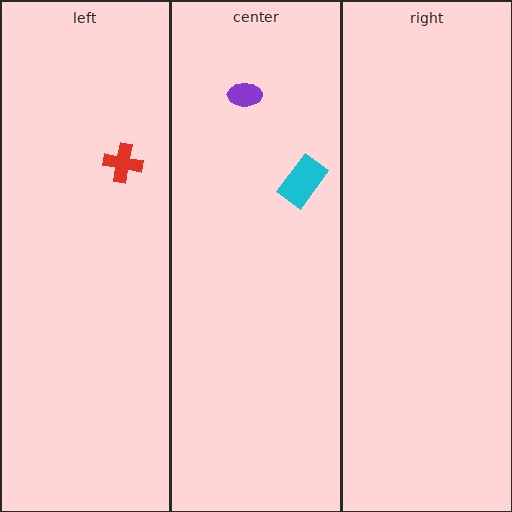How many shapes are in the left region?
1.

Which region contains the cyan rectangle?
The center region.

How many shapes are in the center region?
2.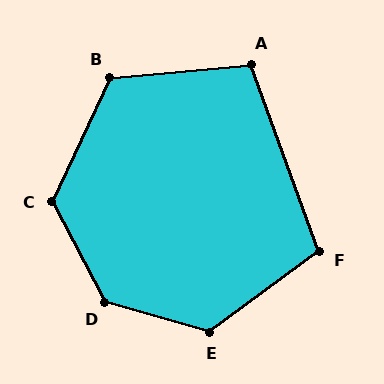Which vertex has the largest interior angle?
D, at approximately 133 degrees.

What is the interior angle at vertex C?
Approximately 127 degrees (obtuse).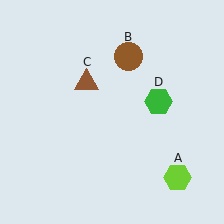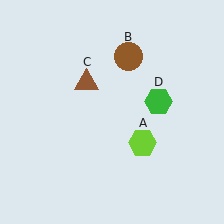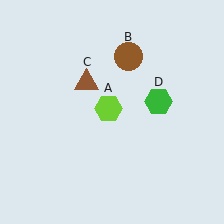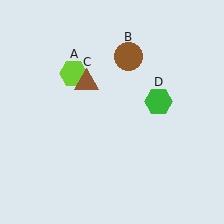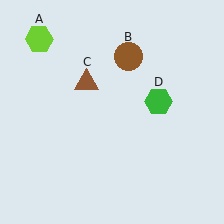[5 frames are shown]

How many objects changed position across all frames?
1 object changed position: lime hexagon (object A).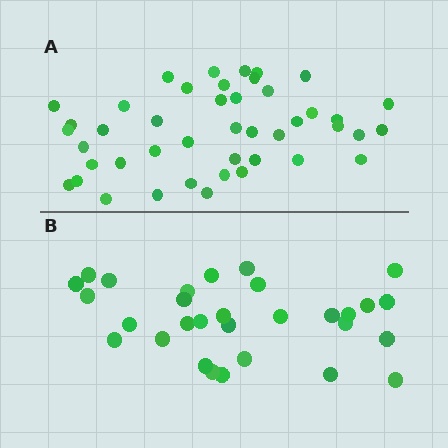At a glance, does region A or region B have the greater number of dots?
Region A (the top region) has more dots.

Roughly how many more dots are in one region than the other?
Region A has approximately 15 more dots than region B.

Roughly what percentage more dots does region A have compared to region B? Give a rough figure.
About 45% more.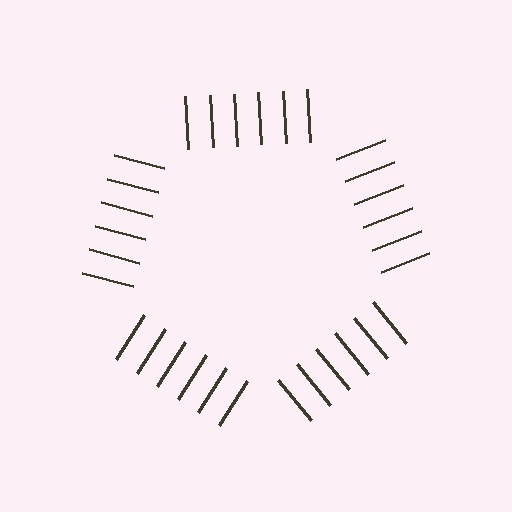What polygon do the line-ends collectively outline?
An illusory pentagon — the line segments terminate on its edges but no continuous stroke is drawn.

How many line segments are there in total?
30 — 6 along each of the 5 edges.